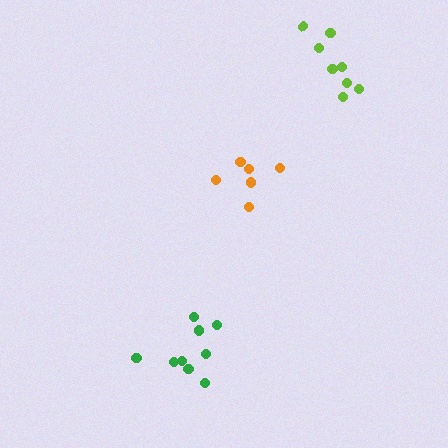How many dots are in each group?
Group 1: 6 dots, Group 2: 8 dots, Group 3: 9 dots (23 total).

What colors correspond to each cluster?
The clusters are colored: orange, lime, green.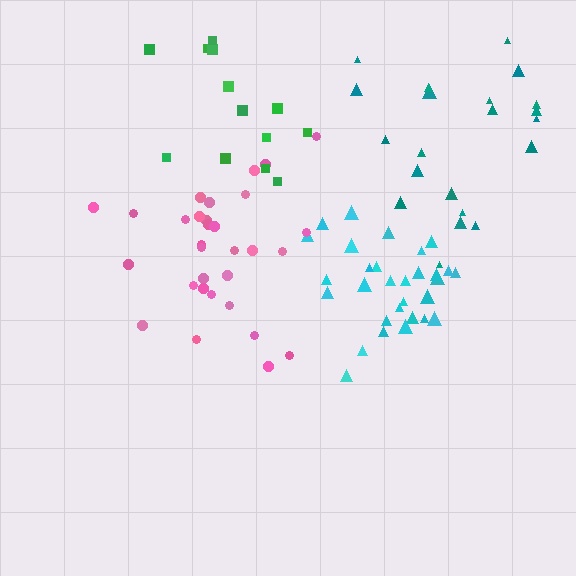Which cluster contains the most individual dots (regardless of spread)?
Pink (31).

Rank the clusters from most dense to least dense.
pink, cyan, teal, green.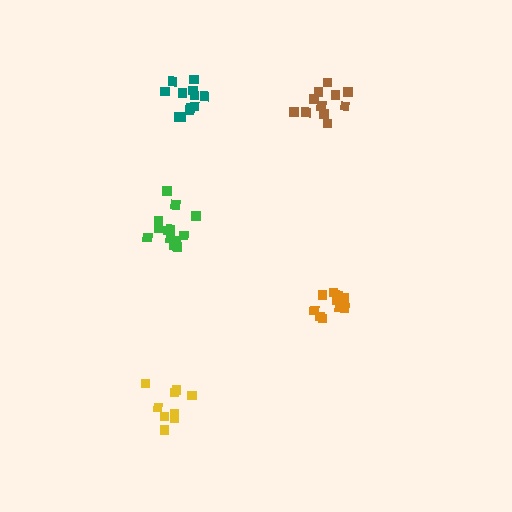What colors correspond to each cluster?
The clusters are colored: yellow, green, orange, brown, teal.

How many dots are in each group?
Group 1: 9 dots, Group 2: 14 dots, Group 3: 11 dots, Group 4: 11 dots, Group 5: 12 dots (57 total).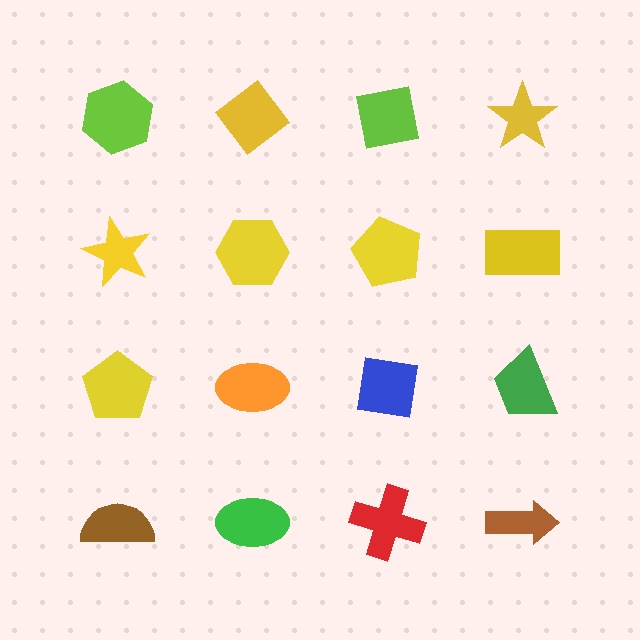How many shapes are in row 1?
4 shapes.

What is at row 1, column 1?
A lime hexagon.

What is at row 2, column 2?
A yellow hexagon.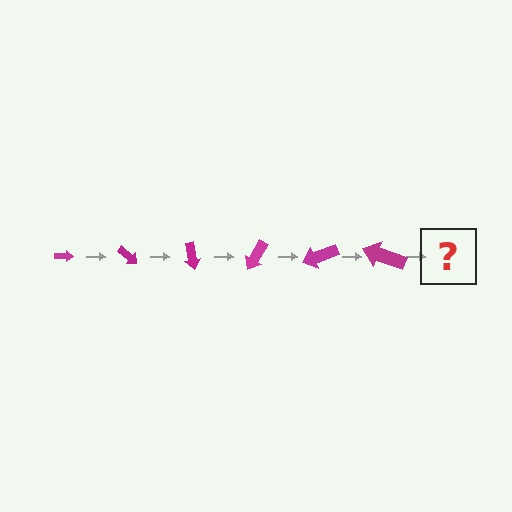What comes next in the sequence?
The next element should be an arrow, larger than the previous one and rotated 240 degrees from the start.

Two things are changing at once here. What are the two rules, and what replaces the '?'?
The two rules are that the arrow grows larger each step and it rotates 40 degrees each step. The '?' should be an arrow, larger than the previous one and rotated 240 degrees from the start.